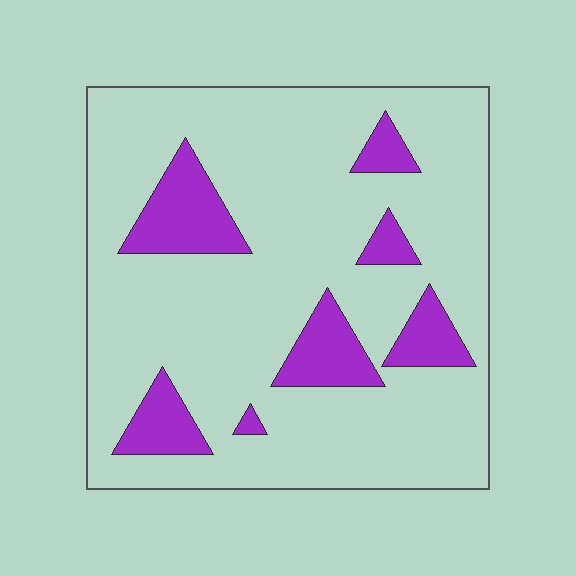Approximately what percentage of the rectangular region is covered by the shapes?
Approximately 15%.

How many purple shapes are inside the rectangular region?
7.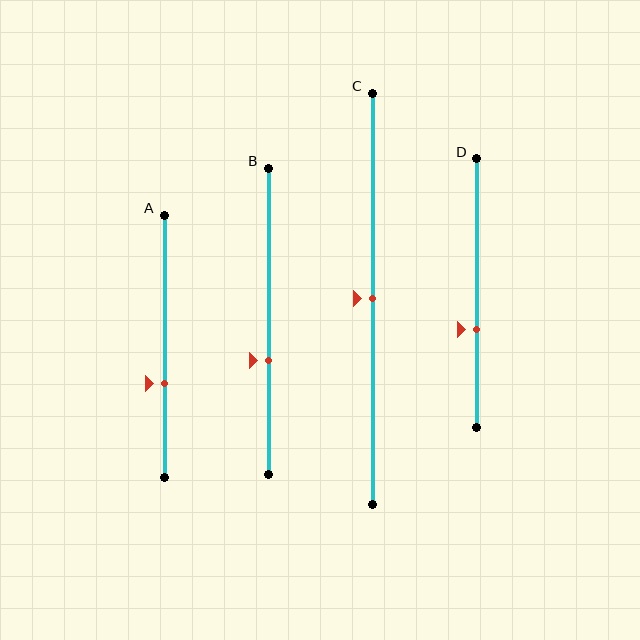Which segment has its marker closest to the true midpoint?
Segment C has its marker closest to the true midpoint.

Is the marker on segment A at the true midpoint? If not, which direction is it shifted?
No, the marker on segment A is shifted downward by about 14% of the segment length.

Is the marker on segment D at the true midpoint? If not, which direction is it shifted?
No, the marker on segment D is shifted downward by about 14% of the segment length.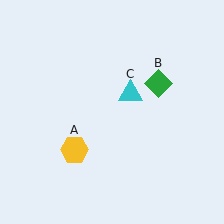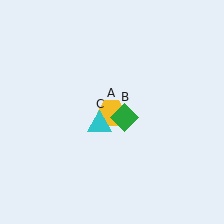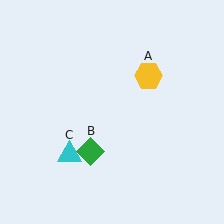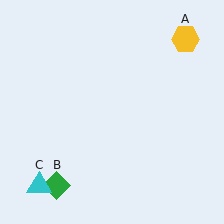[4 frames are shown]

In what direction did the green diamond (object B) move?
The green diamond (object B) moved down and to the left.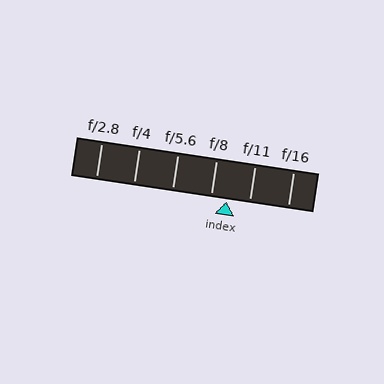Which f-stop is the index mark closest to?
The index mark is closest to f/8.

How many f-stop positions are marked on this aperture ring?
There are 6 f-stop positions marked.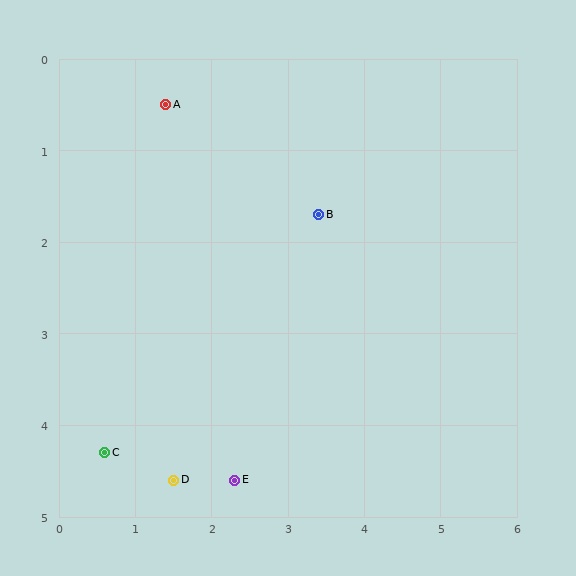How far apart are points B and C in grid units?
Points B and C are about 3.8 grid units apart.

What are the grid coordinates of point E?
Point E is at approximately (2.3, 4.6).